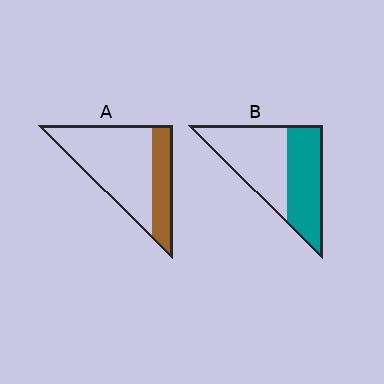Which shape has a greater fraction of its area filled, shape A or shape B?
Shape B.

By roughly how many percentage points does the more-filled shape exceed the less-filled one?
By roughly 15 percentage points (B over A).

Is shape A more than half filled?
No.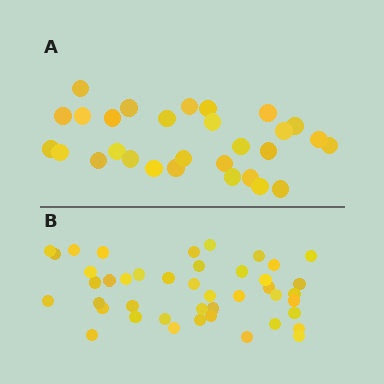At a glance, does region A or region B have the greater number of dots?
Region B (the bottom region) has more dots.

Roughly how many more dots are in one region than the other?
Region B has approximately 15 more dots than region A.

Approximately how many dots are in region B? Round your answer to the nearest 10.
About 40 dots. (The exact count is 43, which rounds to 40.)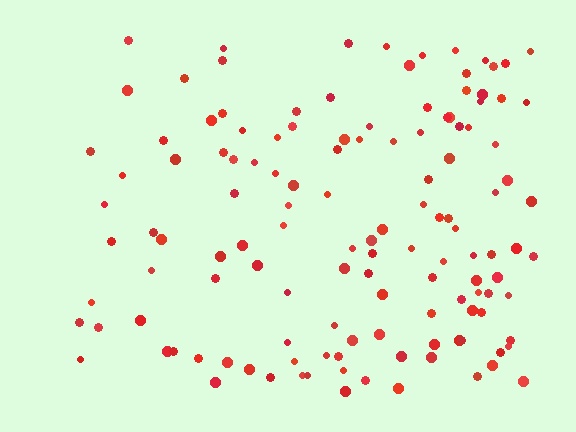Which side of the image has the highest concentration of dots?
The right.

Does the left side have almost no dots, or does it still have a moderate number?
Still a moderate number, just noticeably fewer than the right.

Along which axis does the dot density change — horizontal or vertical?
Horizontal.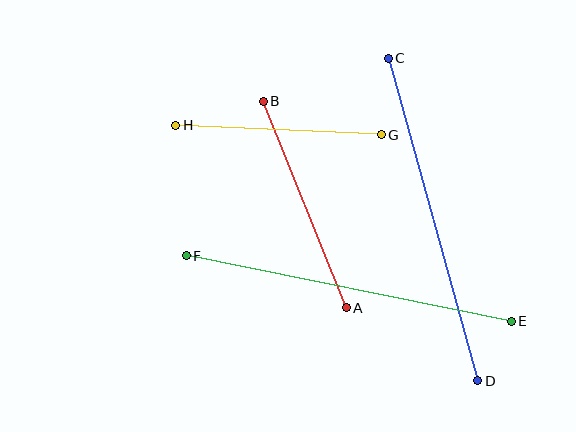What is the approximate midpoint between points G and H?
The midpoint is at approximately (279, 130) pixels.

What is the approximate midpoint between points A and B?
The midpoint is at approximately (305, 204) pixels.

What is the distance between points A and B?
The distance is approximately 222 pixels.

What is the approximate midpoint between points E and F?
The midpoint is at approximately (349, 289) pixels.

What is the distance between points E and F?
The distance is approximately 332 pixels.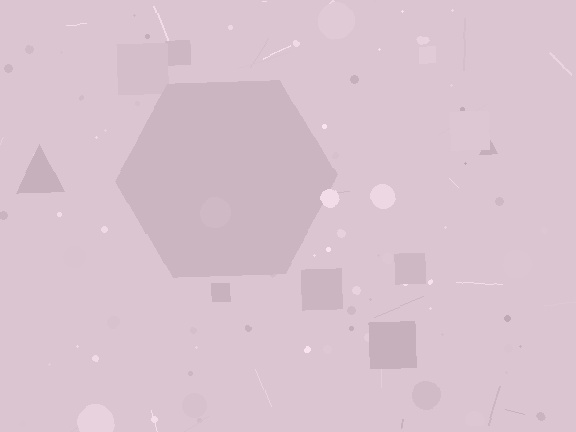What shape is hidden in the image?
A hexagon is hidden in the image.